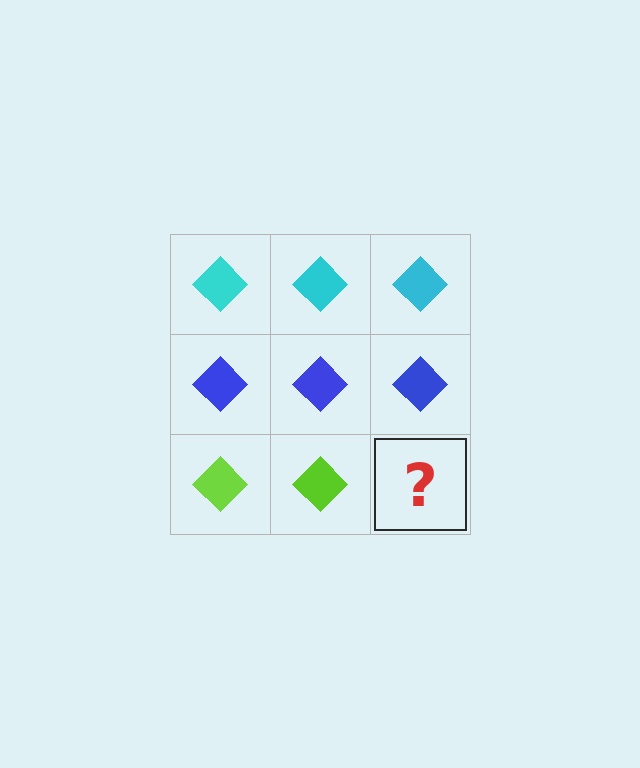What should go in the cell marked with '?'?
The missing cell should contain a lime diamond.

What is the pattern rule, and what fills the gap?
The rule is that each row has a consistent color. The gap should be filled with a lime diamond.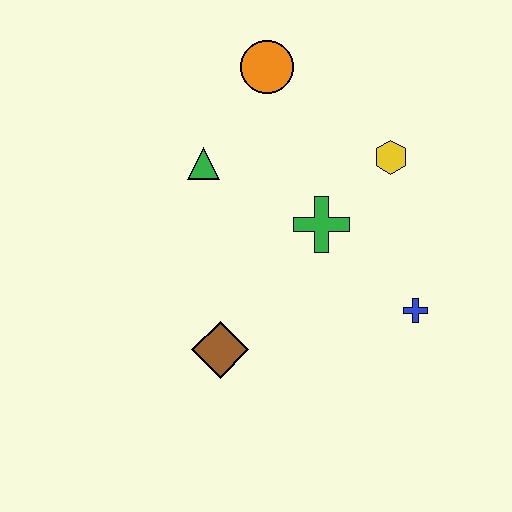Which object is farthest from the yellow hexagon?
The brown diamond is farthest from the yellow hexagon.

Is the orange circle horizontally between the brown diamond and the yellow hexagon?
Yes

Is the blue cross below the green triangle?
Yes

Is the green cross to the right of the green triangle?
Yes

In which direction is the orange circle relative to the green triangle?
The orange circle is above the green triangle.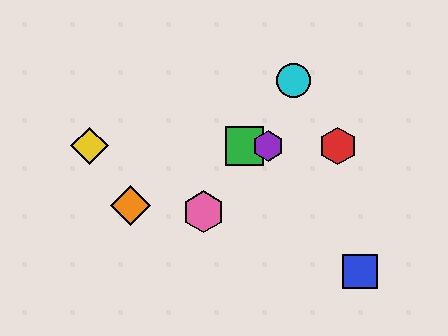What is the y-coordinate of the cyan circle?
The cyan circle is at y≈81.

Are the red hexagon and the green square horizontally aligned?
Yes, both are at y≈146.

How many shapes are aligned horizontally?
4 shapes (the red hexagon, the green square, the yellow diamond, the purple hexagon) are aligned horizontally.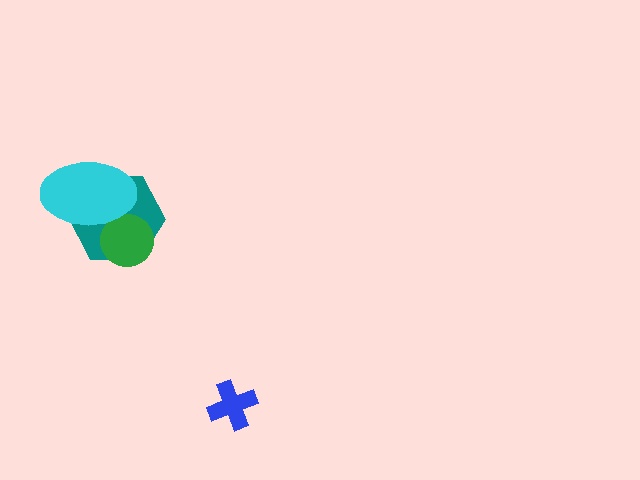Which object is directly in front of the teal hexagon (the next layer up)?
The green circle is directly in front of the teal hexagon.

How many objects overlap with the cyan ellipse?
2 objects overlap with the cyan ellipse.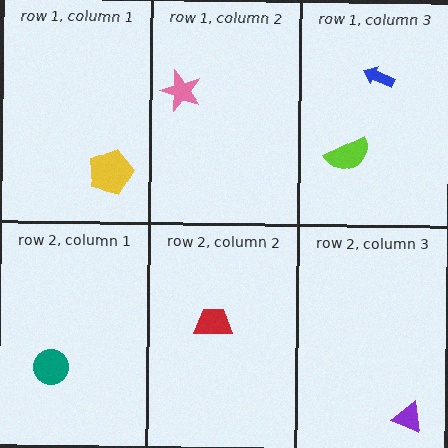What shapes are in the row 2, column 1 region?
The teal circle.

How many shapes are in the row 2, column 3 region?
1.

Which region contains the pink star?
The row 1, column 2 region.